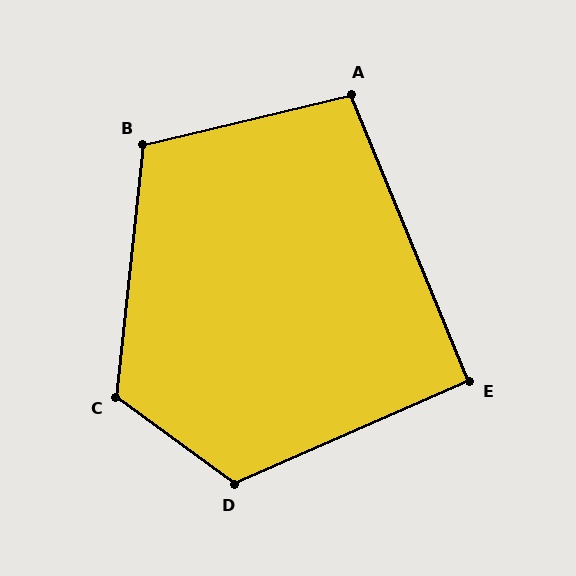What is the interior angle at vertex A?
Approximately 99 degrees (obtuse).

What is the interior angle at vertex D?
Approximately 120 degrees (obtuse).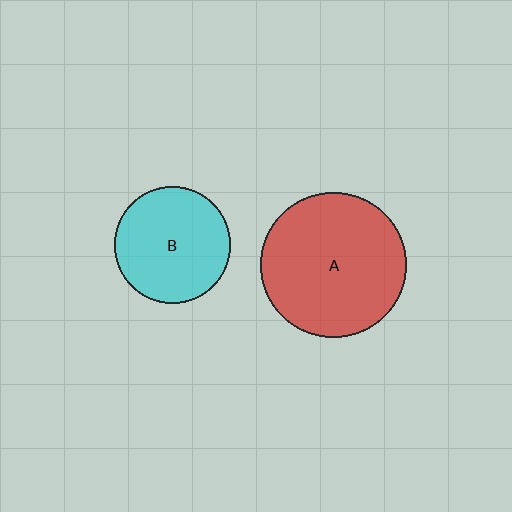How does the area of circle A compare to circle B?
Approximately 1.6 times.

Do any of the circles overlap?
No, none of the circles overlap.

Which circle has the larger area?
Circle A (red).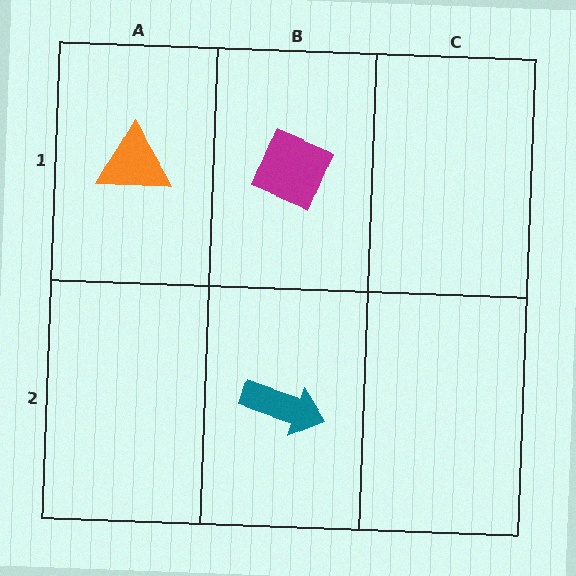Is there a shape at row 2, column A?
No, that cell is empty.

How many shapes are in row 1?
2 shapes.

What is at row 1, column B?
A magenta diamond.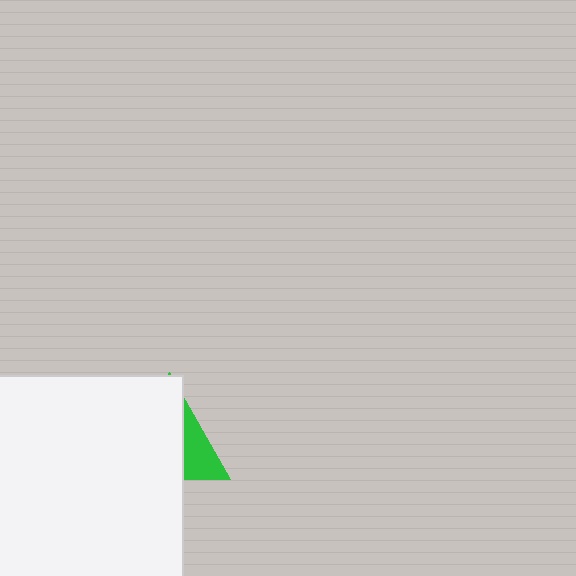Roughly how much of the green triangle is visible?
A small part of it is visible (roughly 30%).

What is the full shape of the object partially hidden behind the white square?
The partially hidden object is a green triangle.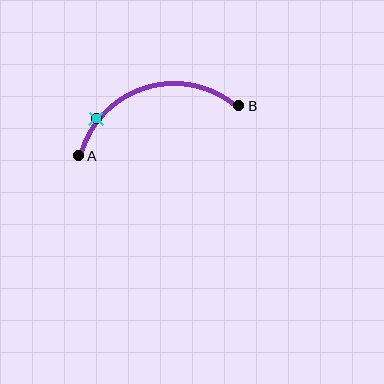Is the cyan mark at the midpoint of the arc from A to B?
No. The cyan mark lies on the arc but is closer to endpoint A. The arc midpoint would be at the point on the curve equidistant along the arc from both A and B.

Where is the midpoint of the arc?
The arc midpoint is the point on the curve farthest from the straight line joining A and B. It sits above that line.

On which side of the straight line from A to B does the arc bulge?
The arc bulges above the straight line connecting A and B.